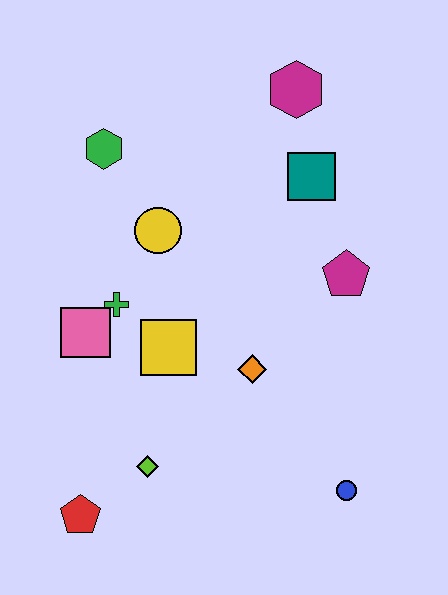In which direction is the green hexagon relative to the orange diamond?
The green hexagon is above the orange diamond.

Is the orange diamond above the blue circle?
Yes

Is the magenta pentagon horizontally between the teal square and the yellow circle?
No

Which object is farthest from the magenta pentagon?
The red pentagon is farthest from the magenta pentagon.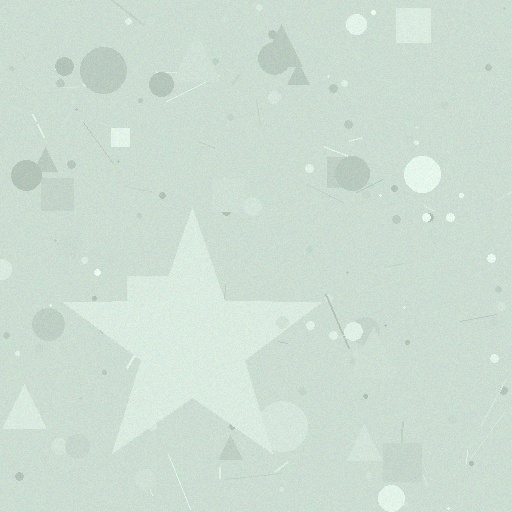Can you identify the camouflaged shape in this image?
The camouflaged shape is a star.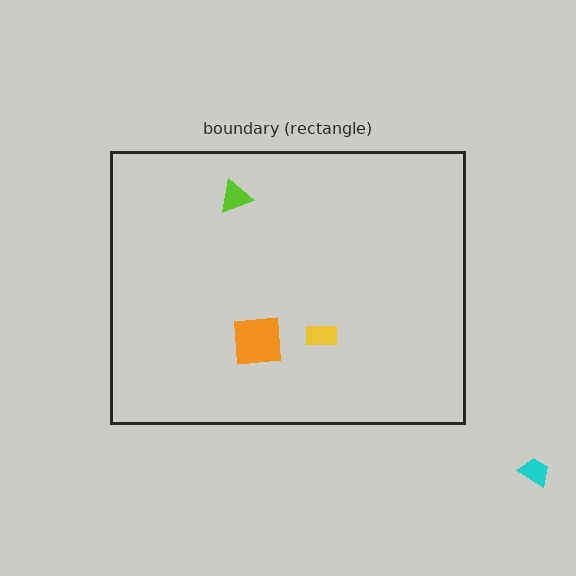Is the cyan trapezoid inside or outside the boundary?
Outside.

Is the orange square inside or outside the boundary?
Inside.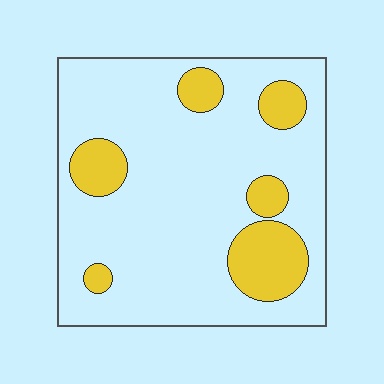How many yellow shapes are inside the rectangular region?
6.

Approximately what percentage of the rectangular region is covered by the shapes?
Approximately 20%.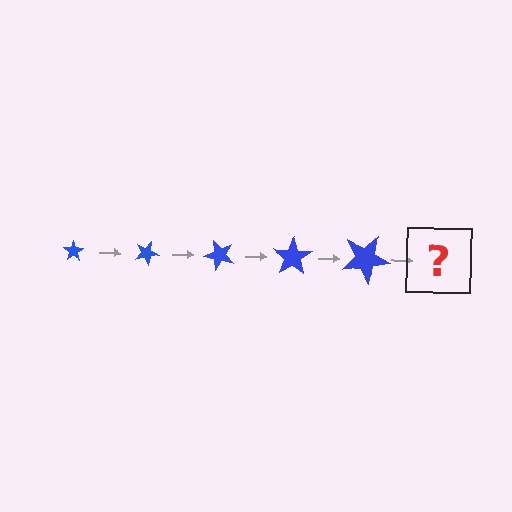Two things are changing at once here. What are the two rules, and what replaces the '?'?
The two rules are that the star grows larger each step and it rotates 25 degrees each step. The '?' should be a star, larger than the previous one and rotated 125 degrees from the start.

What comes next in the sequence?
The next element should be a star, larger than the previous one and rotated 125 degrees from the start.